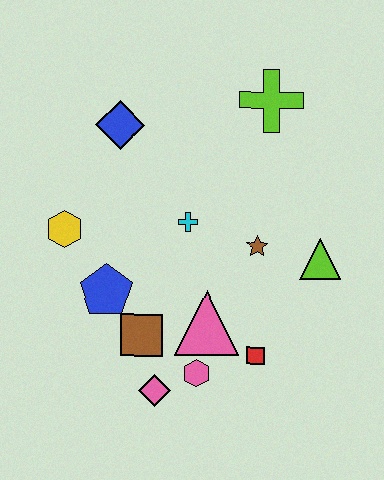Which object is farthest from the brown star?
The yellow hexagon is farthest from the brown star.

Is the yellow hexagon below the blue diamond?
Yes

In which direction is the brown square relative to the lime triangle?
The brown square is to the left of the lime triangle.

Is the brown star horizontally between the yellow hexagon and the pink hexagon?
No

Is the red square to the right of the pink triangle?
Yes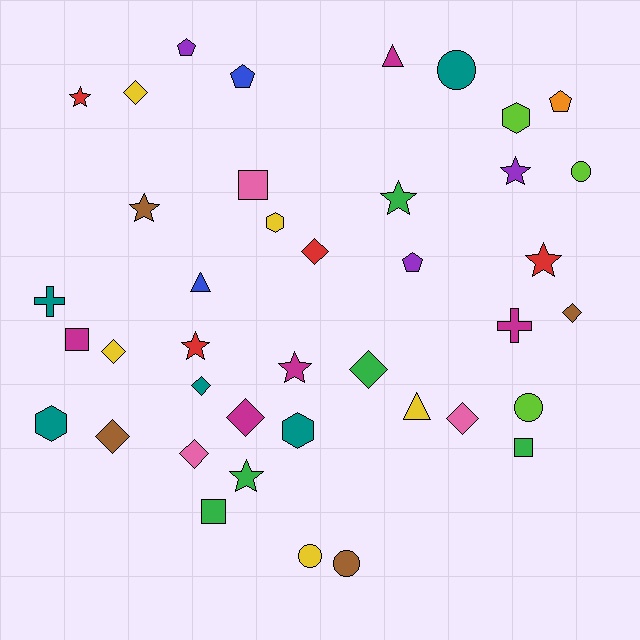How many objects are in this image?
There are 40 objects.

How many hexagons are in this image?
There are 4 hexagons.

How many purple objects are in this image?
There are 3 purple objects.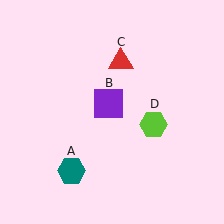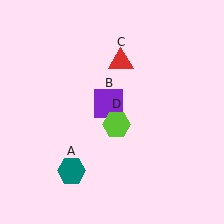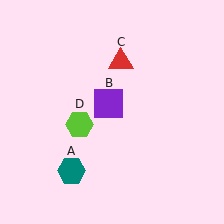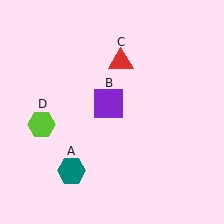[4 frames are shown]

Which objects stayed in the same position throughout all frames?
Teal hexagon (object A) and purple square (object B) and red triangle (object C) remained stationary.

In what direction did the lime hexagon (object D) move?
The lime hexagon (object D) moved left.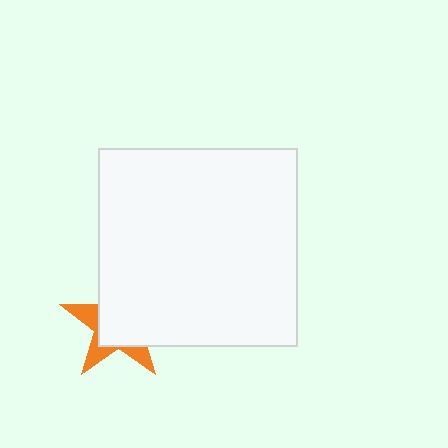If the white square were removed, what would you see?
You would see the complete orange star.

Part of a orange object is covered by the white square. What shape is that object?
It is a star.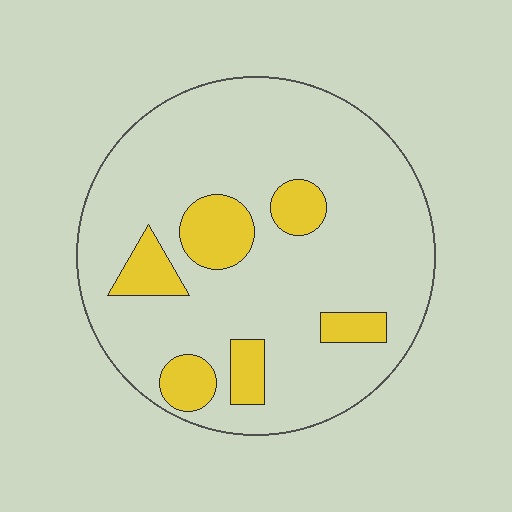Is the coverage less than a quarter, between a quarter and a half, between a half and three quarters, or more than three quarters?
Less than a quarter.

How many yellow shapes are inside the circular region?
6.